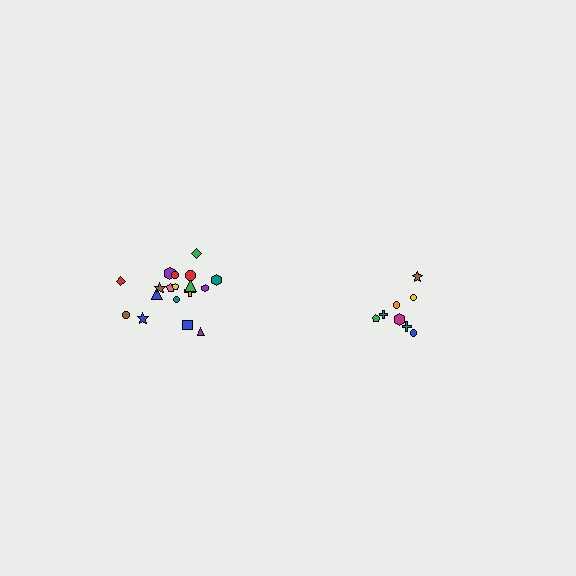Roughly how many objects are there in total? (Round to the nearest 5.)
Roughly 25 objects in total.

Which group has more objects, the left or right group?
The left group.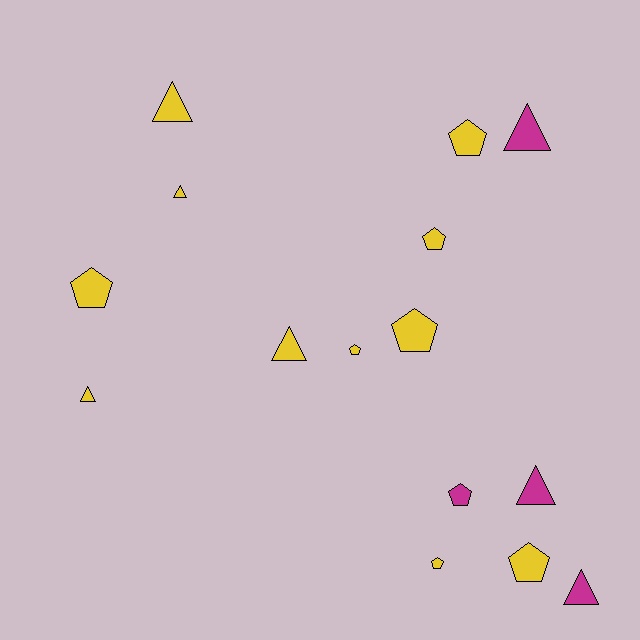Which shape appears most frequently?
Pentagon, with 8 objects.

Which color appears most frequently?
Yellow, with 11 objects.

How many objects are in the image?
There are 15 objects.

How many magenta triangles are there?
There are 3 magenta triangles.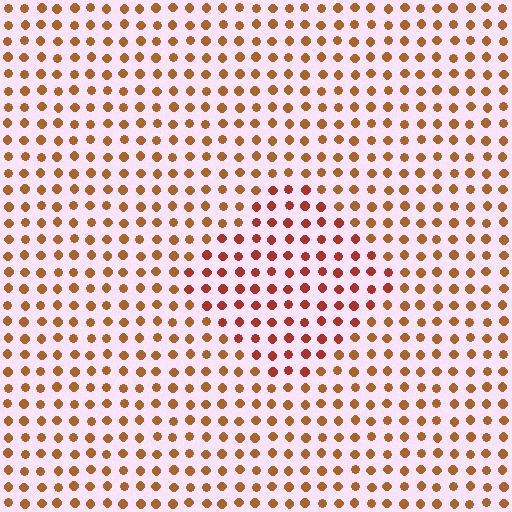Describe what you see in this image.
The image is filled with small brown elements in a uniform arrangement. A diamond-shaped region is visible where the elements are tinted to a slightly different hue, forming a subtle color boundary.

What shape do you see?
I see a diamond.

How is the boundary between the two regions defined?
The boundary is defined purely by a slight shift in hue (about 24 degrees). Spacing, size, and orientation are identical on both sides.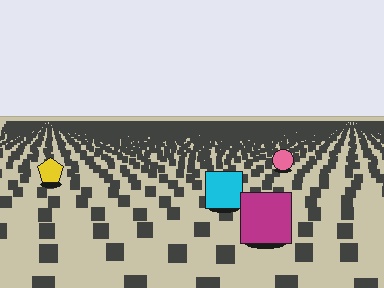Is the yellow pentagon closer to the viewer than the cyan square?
No. The cyan square is closer — you can tell from the texture gradient: the ground texture is coarser near it.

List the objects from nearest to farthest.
From nearest to farthest: the magenta square, the cyan square, the yellow pentagon, the pink circle.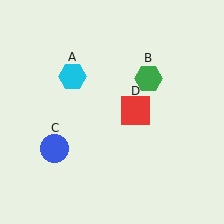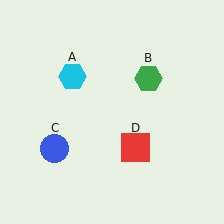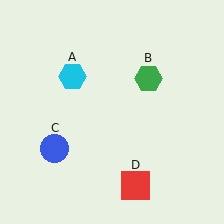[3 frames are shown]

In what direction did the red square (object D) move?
The red square (object D) moved down.